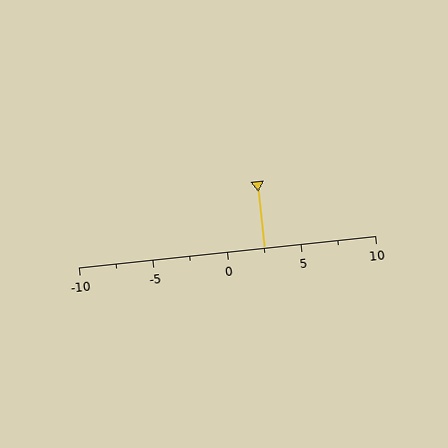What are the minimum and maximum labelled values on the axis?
The axis runs from -10 to 10.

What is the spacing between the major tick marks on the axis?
The major ticks are spaced 5 apart.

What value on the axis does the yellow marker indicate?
The marker indicates approximately 2.5.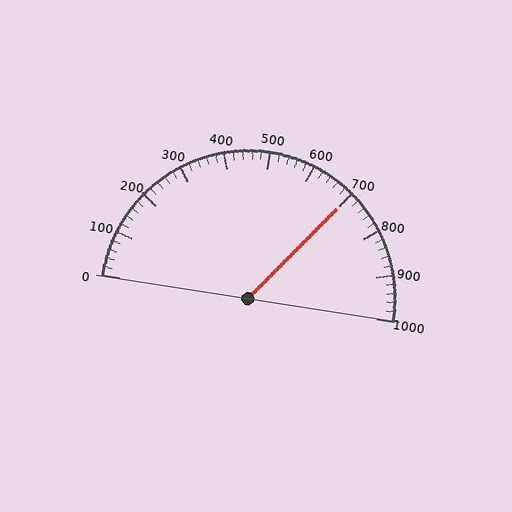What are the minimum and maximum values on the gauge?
The gauge ranges from 0 to 1000.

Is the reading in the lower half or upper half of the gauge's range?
The reading is in the upper half of the range (0 to 1000).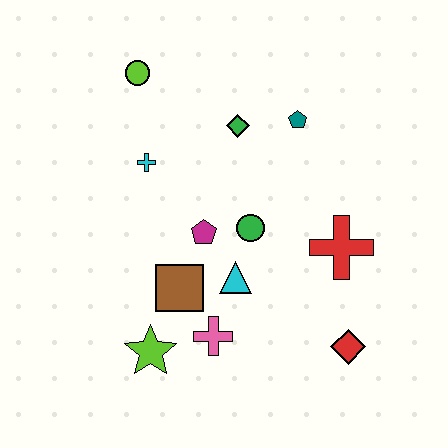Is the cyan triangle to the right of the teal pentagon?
No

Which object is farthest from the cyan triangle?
The lime circle is farthest from the cyan triangle.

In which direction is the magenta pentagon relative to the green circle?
The magenta pentagon is to the left of the green circle.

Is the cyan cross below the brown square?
No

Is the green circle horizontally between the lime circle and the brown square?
No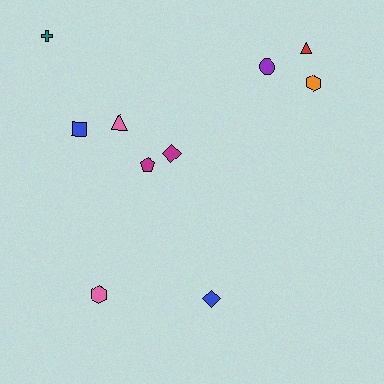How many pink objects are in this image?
There are 2 pink objects.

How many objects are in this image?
There are 10 objects.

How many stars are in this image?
There are no stars.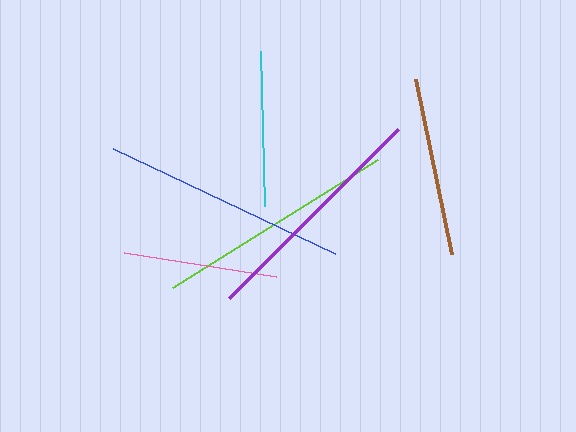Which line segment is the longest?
The blue line is the longest at approximately 245 pixels.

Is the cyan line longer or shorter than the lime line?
The lime line is longer than the cyan line.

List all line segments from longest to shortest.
From longest to shortest: blue, lime, purple, brown, cyan, pink.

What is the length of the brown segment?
The brown segment is approximately 179 pixels long.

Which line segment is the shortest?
The pink line is the shortest at approximately 154 pixels.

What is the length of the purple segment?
The purple segment is approximately 238 pixels long.